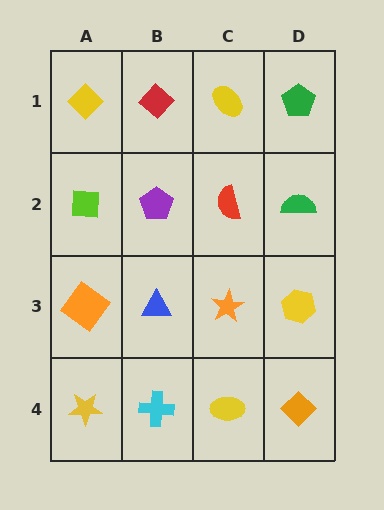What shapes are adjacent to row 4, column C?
An orange star (row 3, column C), a cyan cross (row 4, column B), an orange diamond (row 4, column D).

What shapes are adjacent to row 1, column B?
A purple pentagon (row 2, column B), a yellow diamond (row 1, column A), a yellow ellipse (row 1, column C).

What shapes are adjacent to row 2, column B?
A red diamond (row 1, column B), a blue triangle (row 3, column B), a lime square (row 2, column A), a red semicircle (row 2, column C).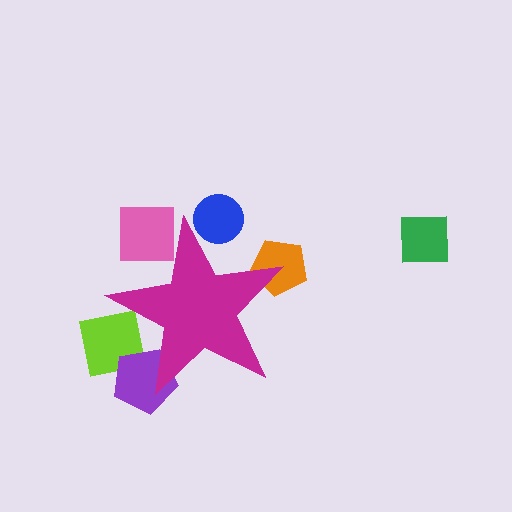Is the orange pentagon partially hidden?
Yes, the orange pentagon is partially hidden behind the magenta star.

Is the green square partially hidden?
No, the green square is fully visible.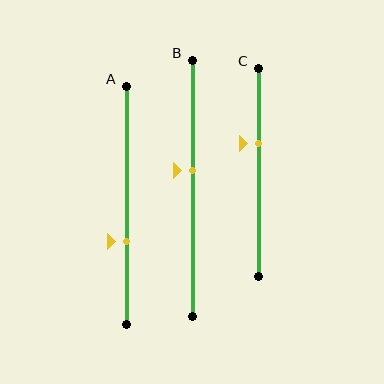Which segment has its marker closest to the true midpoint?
Segment B has its marker closest to the true midpoint.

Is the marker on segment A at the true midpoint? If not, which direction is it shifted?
No, the marker on segment A is shifted downward by about 15% of the segment length.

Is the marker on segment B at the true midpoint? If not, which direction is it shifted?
No, the marker on segment B is shifted upward by about 7% of the segment length.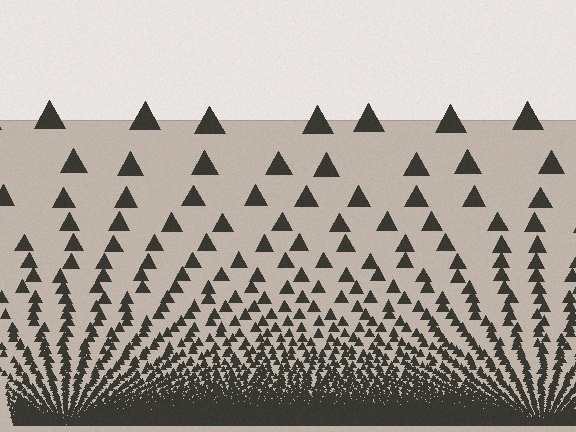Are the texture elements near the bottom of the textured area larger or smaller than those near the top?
Smaller. The gradient is inverted — elements near the bottom are smaller and denser.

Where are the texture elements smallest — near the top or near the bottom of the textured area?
Near the bottom.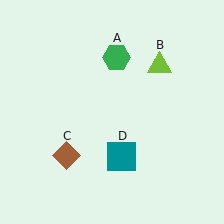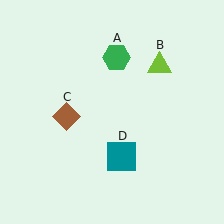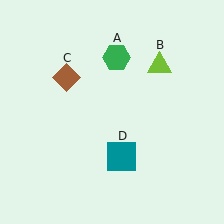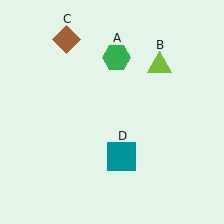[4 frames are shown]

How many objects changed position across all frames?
1 object changed position: brown diamond (object C).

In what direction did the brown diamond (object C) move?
The brown diamond (object C) moved up.